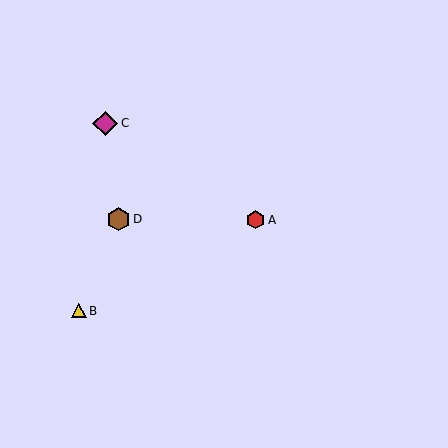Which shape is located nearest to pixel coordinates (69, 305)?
The yellow triangle (labeled B) at (79, 311) is nearest to that location.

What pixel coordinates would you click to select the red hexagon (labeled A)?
Click at (255, 220) to select the red hexagon A.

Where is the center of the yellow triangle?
The center of the yellow triangle is at (79, 311).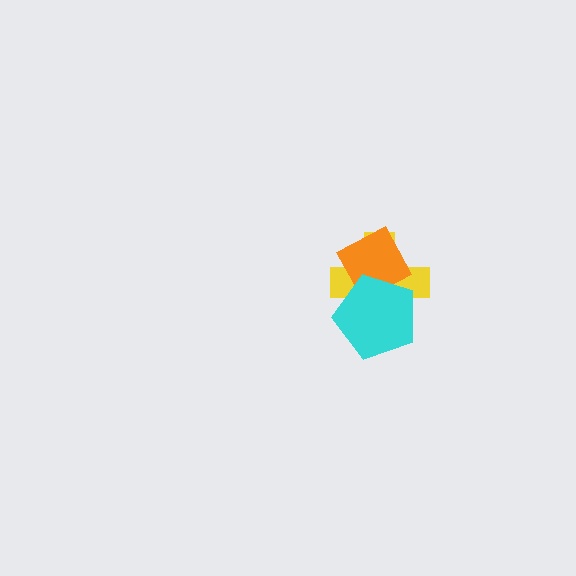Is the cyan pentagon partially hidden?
No, no other shape covers it.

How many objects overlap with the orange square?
2 objects overlap with the orange square.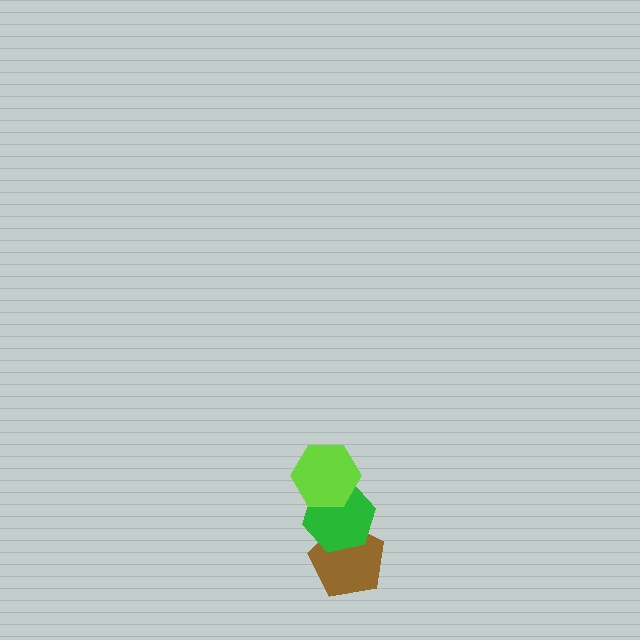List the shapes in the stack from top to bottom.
From top to bottom: the lime hexagon, the green hexagon, the brown pentagon.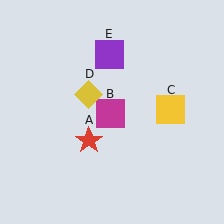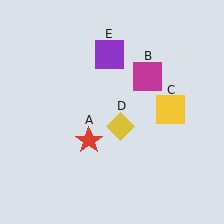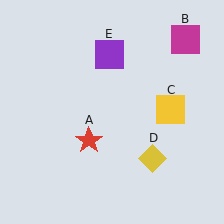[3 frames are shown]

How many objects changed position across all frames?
2 objects changed position: magenta square (object B), yellow diamond (object D).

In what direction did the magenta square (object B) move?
The magenta square (object B) moved up and to the right.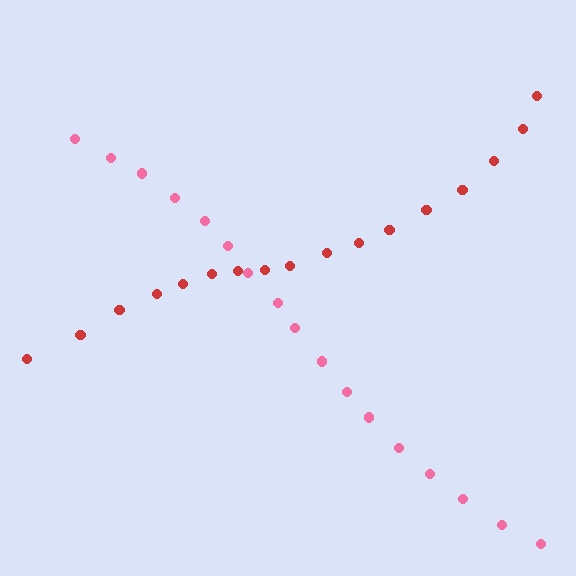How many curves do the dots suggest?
There are 2 distinct paths.